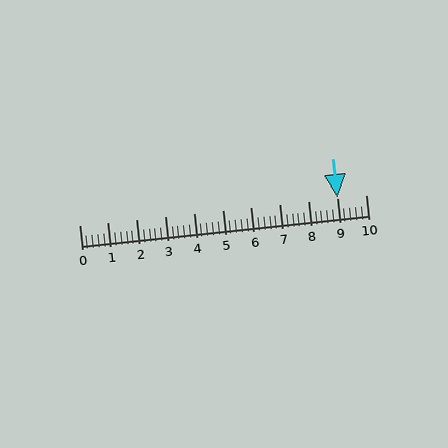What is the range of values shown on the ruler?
The ruler shows values from 0 to 10.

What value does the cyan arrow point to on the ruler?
The cyan arrow points to approximately 9.0.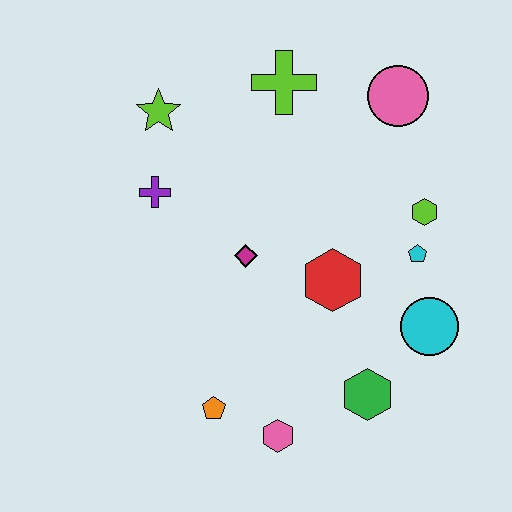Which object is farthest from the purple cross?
The cyan circle is farthest from the purple cross.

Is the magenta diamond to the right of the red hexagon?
No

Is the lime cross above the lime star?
Yes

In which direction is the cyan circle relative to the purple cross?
The cyan circle is to the right of the purple cross.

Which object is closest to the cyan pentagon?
The lime hexagon is closest to the cyan pentagon.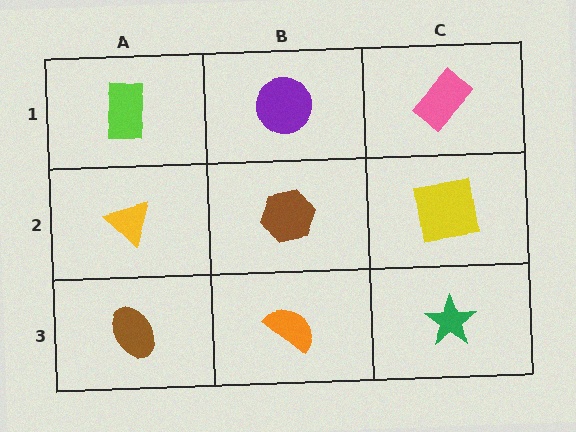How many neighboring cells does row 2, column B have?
4.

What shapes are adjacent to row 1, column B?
A brown hexagon (row 2, column B), a lime rectangle (row 1, column A), a pink rectangle (row 1, column C).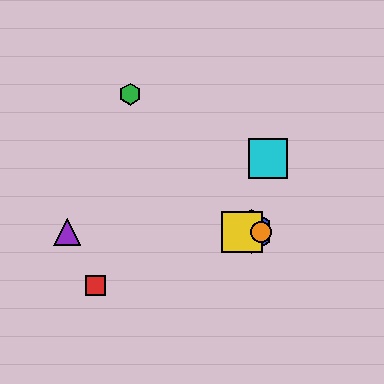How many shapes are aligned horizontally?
4 shapes (the blue hexagon, the yellow square, the purple triangle, the orange circle) are aligned horizontally.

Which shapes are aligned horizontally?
The blue hexagon, the yellow square, the purple triangle, the orange circle are aligned horizontally.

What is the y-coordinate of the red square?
The red square is at y≈285.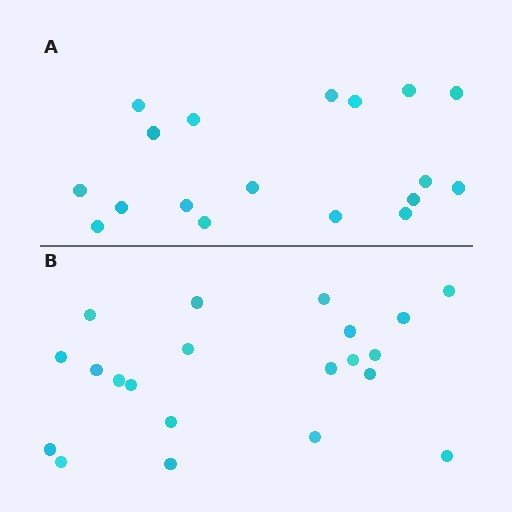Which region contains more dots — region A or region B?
Region B (the bottom region) has more dots.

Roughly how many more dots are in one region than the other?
Region B has just a few more — roughly 2 or 3 more dots than region A.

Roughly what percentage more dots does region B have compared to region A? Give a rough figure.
About 15% more.